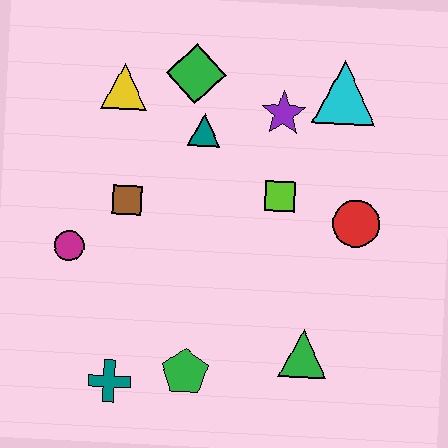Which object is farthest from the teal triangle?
The teal cross is farthest from the teal triangle.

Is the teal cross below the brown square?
Yes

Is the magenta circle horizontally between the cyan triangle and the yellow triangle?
No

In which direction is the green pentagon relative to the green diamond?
The green pentagon is below the green diamond.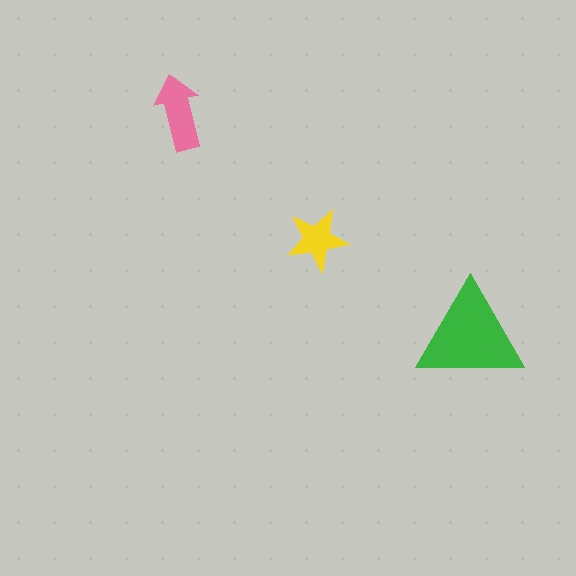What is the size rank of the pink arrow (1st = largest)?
2nd.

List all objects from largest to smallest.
The green triangle, the pink arrow, the yellow star.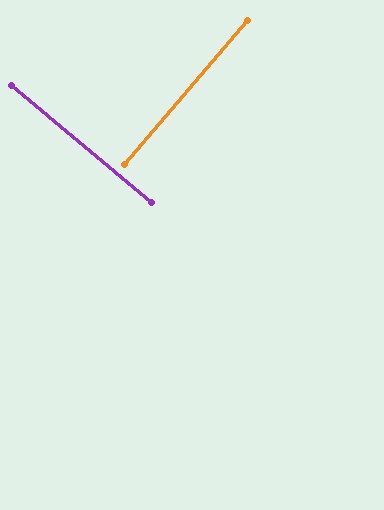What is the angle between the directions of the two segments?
Approximately 89 degrees.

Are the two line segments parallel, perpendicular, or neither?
Perpendicular — they meet at approximately 89°.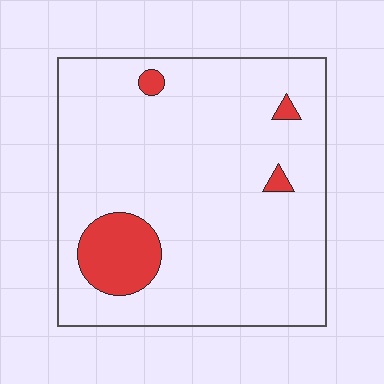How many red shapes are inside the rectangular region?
4.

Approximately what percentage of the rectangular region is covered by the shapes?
Approximately 10%.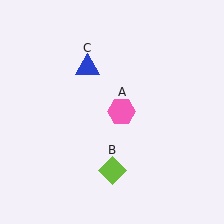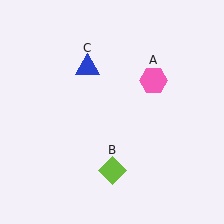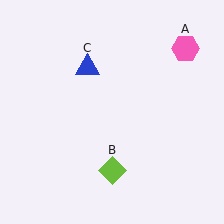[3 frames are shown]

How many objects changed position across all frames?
1 object changed position: pink hexagon (object A).